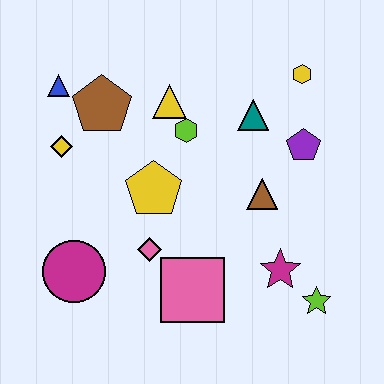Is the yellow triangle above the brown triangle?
Yes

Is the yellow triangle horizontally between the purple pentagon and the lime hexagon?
No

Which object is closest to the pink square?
The pink diamond is closest to the pink square.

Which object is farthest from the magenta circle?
The yellow hexagon is farthest from the magenta circle.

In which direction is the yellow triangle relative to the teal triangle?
The yellow triangle is to the left of the teal triangle.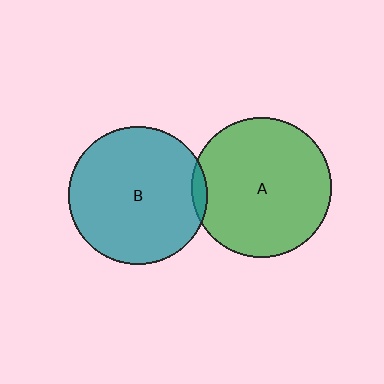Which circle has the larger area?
Circle A (green).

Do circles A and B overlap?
Yes.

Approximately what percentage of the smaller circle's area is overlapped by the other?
Approximately 5%.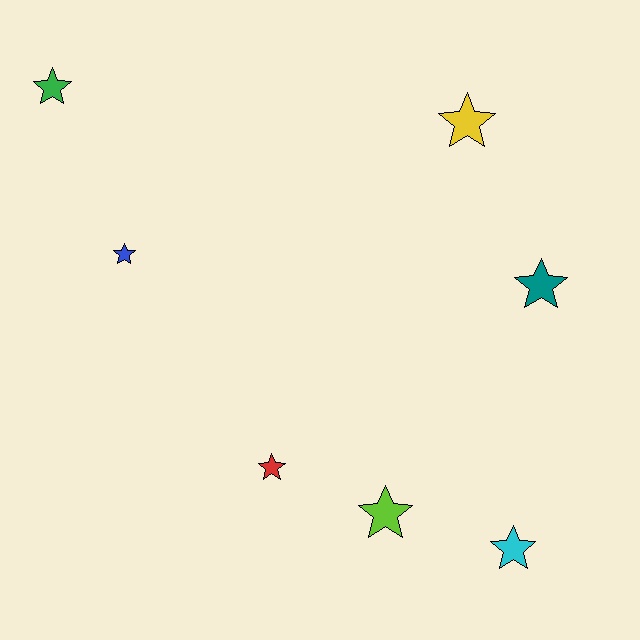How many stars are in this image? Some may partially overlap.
There are 7 stars.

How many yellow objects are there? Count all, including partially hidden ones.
There is 1 yellow object.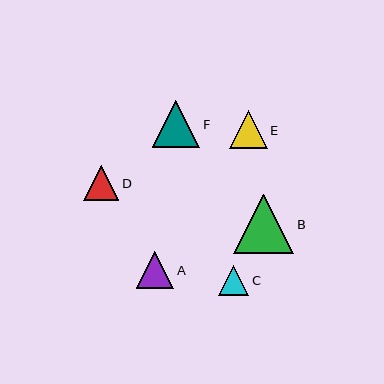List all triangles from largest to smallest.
From largest to smallest: B, F, A, E, D, C.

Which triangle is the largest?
Triangle B is the largest with a size of approximately 60 pixels.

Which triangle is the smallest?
Triangle C is the smallest with a size of approximately 30 pixels.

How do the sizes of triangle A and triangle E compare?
Triangle A and triangle E are approximately the same size.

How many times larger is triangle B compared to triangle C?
Triangle B is approximately 2.0 times the size of triangle C.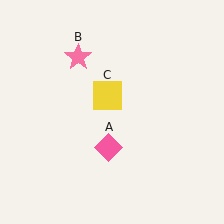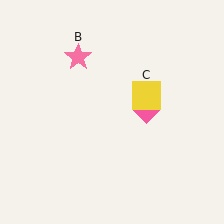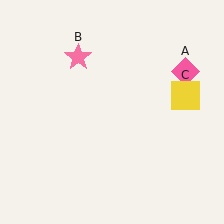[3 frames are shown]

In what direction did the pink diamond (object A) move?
The pink diamond (object A) moved up and to the right.